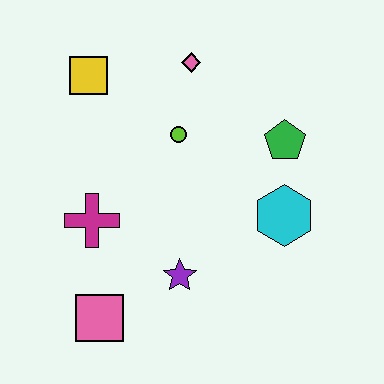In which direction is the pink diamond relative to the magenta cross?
The pink diamond is above the magenta cross.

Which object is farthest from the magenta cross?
The green pentagon is farthest from the magenta cross.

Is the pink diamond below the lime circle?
No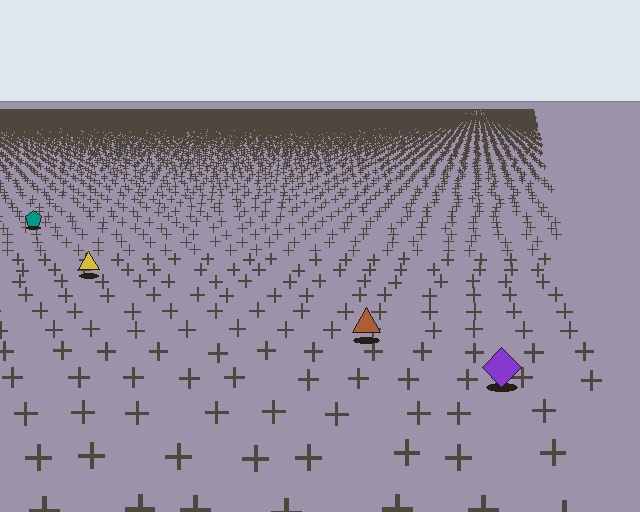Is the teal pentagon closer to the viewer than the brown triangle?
No. The brown triangle is closer — you can tell from the texture gradient: the ground texture is coarser near it.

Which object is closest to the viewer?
The purple diamond is closest. The texture marks near it are larger and more spread out.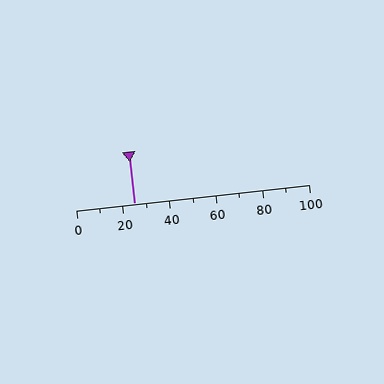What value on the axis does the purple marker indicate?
The marker indicates approximately 25.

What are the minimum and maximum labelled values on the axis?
The axis runs from 0 to 100.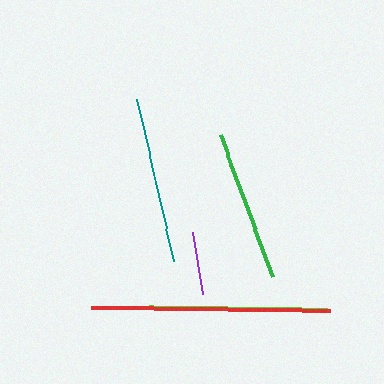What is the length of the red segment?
The red segment is approximately 239 pixels long.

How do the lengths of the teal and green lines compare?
The teal and green lines are approximately the same length.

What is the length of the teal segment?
The teal segment is approximately 165 pixels long.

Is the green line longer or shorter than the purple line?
The green line is longer than the purple line.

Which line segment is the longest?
The red line is the longest at approximately 239 pixels.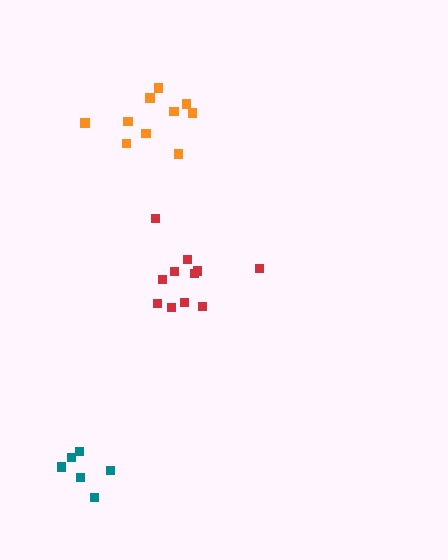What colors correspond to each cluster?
The clusters are colored: red, orange, teal.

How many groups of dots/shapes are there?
There are 3 groups.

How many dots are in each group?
Group 1: 11 dots, Group 2: 10 dots, Group 3: 6 dots (27 total).